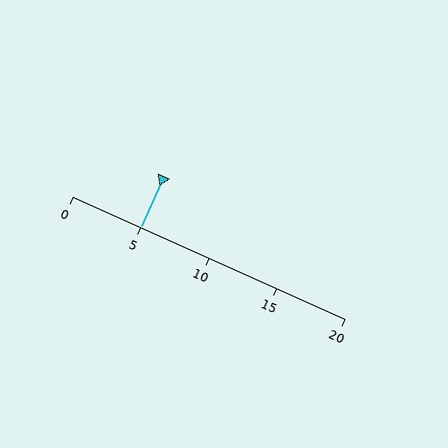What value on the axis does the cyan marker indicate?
The marker indicates approximately 5.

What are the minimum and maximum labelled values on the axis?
The axis runs from 0 to 20.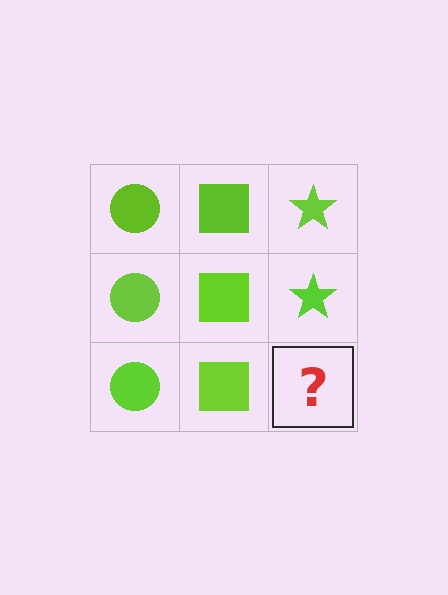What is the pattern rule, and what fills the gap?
The rule is that each column has a consistent shape. The gap should be filled with a lime star.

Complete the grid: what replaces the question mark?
The question mark should be replaced with a lime star.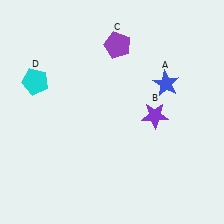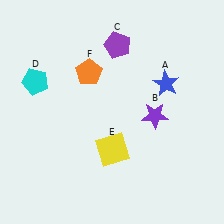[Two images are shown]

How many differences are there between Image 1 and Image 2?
There are 2 differences between the two images.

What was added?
A yellow square (E), an orange pentagon (F) were added in Image 2.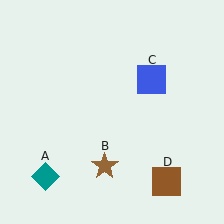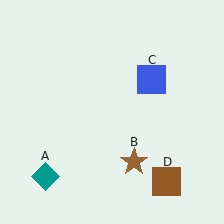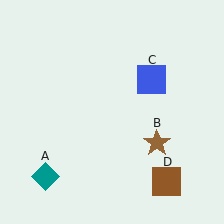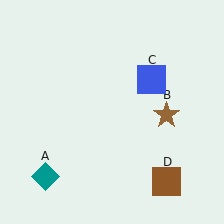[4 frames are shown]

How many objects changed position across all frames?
1 object changed position: brown star (object B).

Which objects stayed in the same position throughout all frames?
Teal diamond (object A) and blue square (object C) and brown square (object D) remained stationary.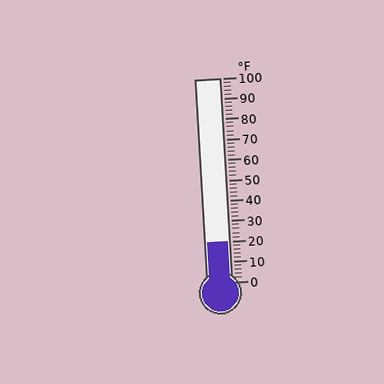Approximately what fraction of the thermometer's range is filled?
The thermometer is filled to approximately 20% of its range.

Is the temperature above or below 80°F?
The temperature is below 80°F.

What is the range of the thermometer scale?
The thermometer scale ranges from 0°F to 100°F.